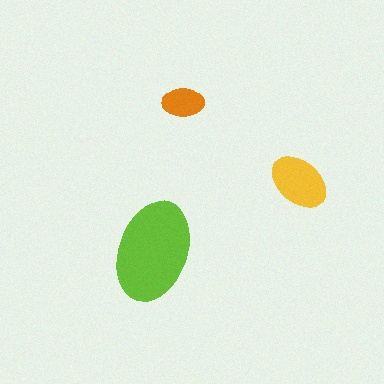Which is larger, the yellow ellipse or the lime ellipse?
The lime one.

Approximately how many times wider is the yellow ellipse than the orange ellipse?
About 1.5 times wider.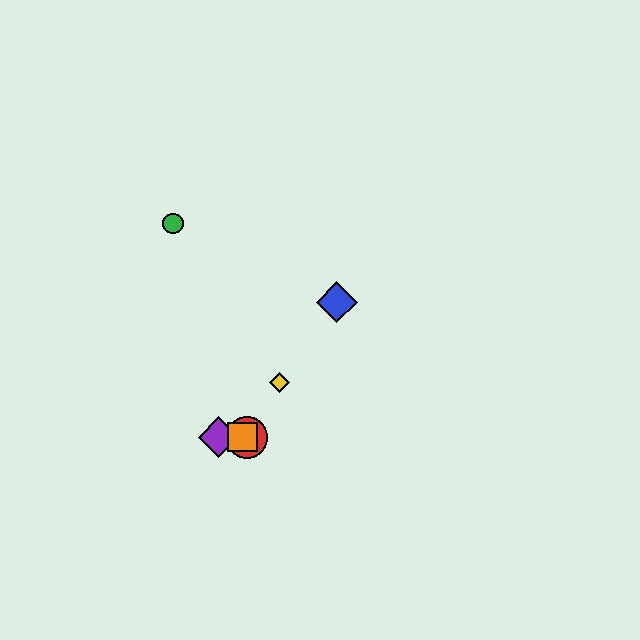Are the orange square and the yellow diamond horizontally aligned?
No, the orange square is at y≈437 and the yellow diamond is at y≈383.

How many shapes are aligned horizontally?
3 shapes (the red circle, the purple diamond, the orange square) are aligned horizontally.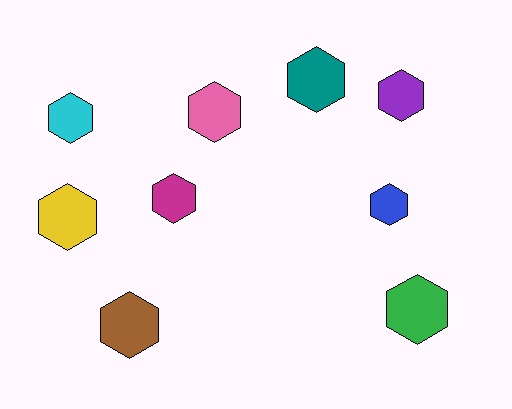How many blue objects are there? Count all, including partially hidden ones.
There is 1 blue object.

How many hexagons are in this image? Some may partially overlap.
There are 9 hexagons.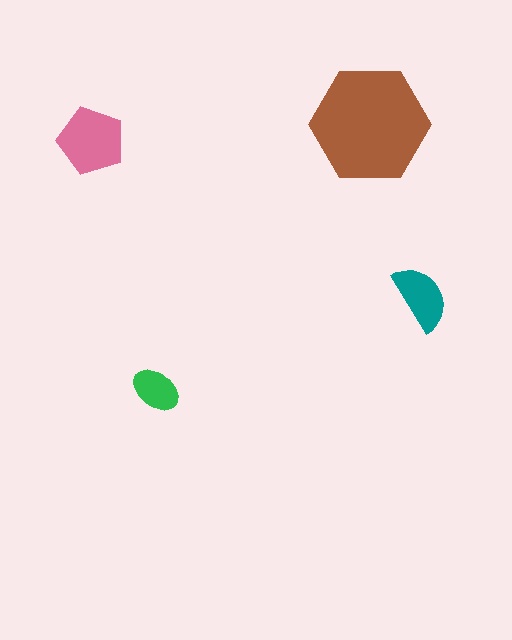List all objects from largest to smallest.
The brown hexagon, the pink pentagon, the teal semicircle, the green ellipse.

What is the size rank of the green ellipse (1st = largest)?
4th.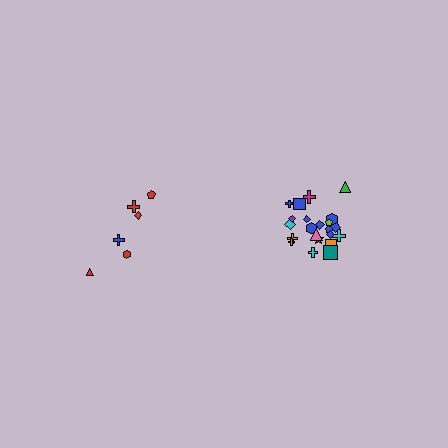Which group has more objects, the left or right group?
The right group.